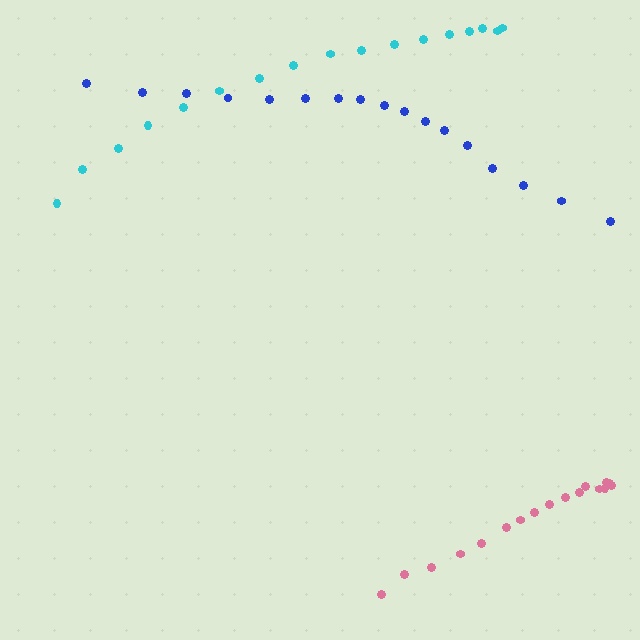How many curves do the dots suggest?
There are 3 distinct paths.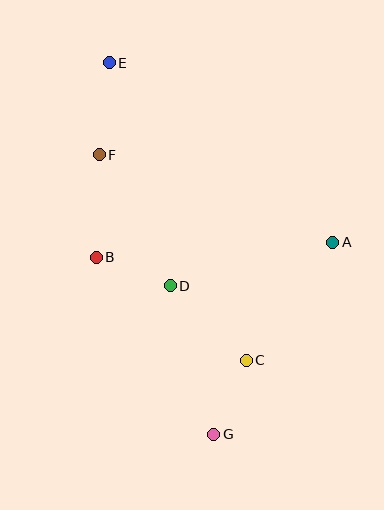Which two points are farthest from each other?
Points E and G are farthest from each other.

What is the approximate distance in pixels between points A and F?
The distance between A and F is approximately 249 pixels.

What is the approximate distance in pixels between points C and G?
The distance between C and G is approximately 81 pixels.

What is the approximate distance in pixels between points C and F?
The distance between C and F is approximately 253 pixels.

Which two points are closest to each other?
Points B and D are closest to each other.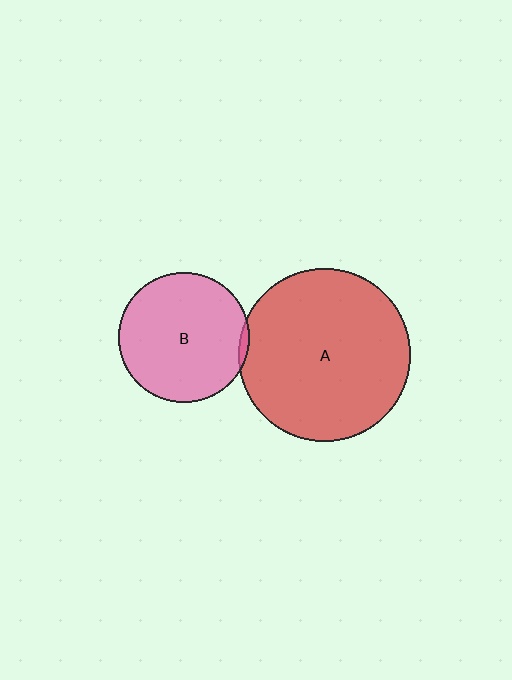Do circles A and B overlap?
Yes.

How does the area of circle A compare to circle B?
Approximately 1.7 times.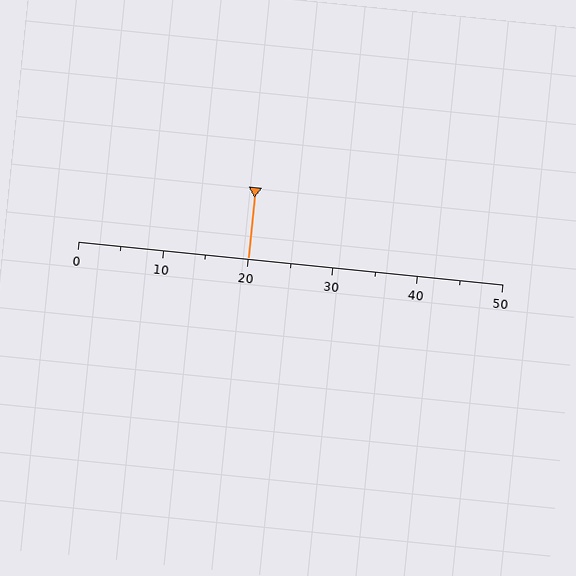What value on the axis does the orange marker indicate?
The marker indicates approximately 20.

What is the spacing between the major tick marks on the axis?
The major ticks are spaced 10 apart.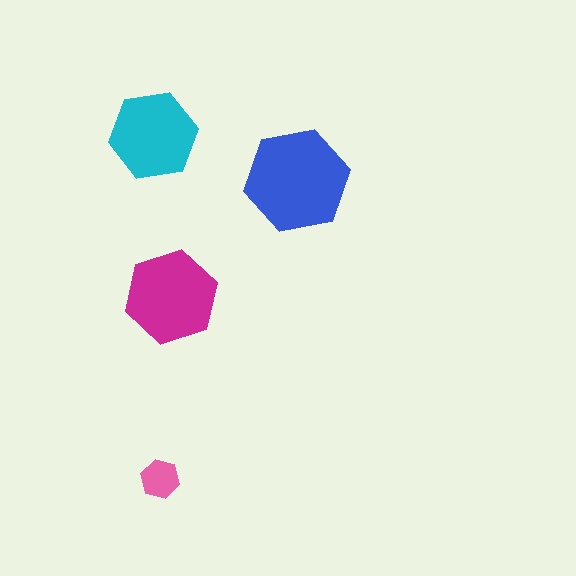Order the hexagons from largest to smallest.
the blue one, the magenta one, the cyan one, the pink one.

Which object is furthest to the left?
The cyan hexagon is leftmost.